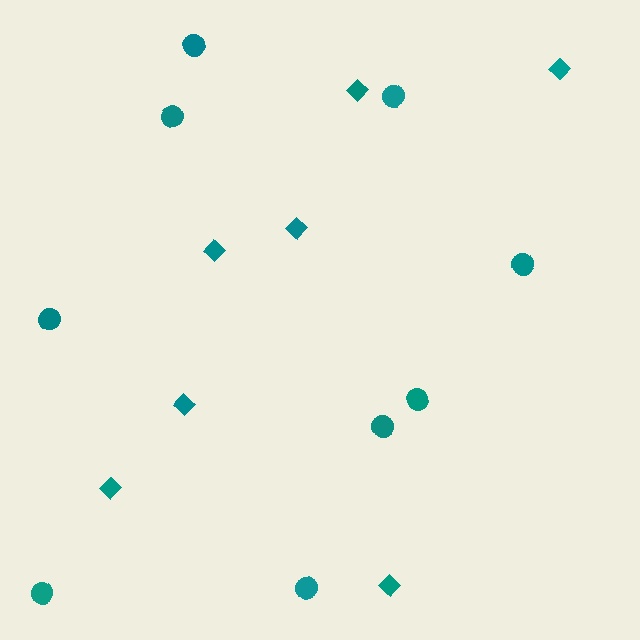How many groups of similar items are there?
There are 2 groups: one group of diamonds (7) and one group of circles (9).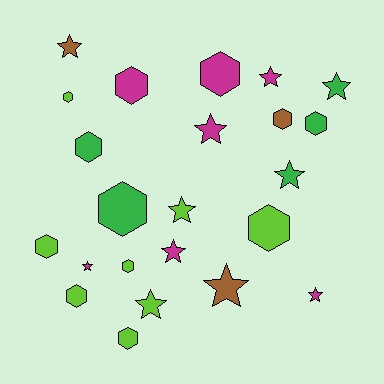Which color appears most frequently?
Lime, with 8 objects.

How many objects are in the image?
There are 23 objects.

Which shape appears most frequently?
Hexagon, with 12 objects.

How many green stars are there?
There are 2 green stars.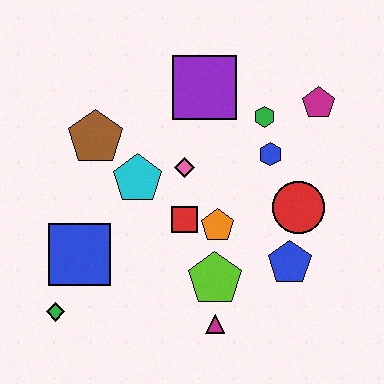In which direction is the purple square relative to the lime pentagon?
The purple square is above the lime pentagon.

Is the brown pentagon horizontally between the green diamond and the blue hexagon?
Yes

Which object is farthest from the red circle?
The green diamond is farthest from the red circle.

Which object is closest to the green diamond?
The blue square is closest to the green diamond.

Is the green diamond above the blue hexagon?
No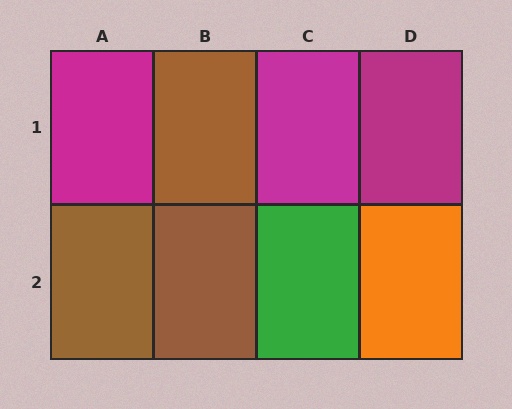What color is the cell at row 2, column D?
Orange.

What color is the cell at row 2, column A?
Brown.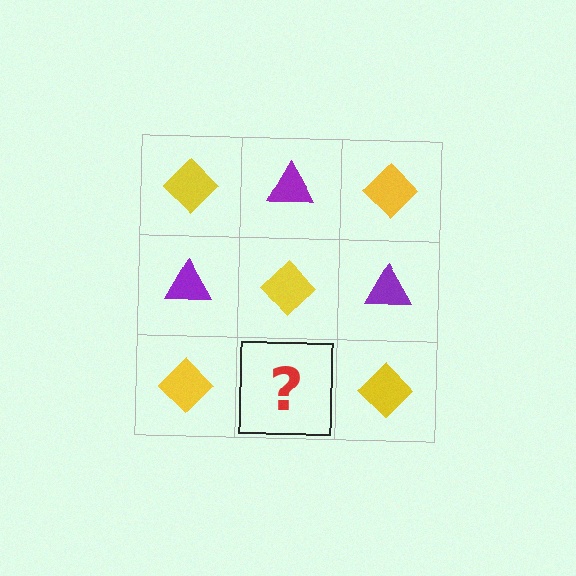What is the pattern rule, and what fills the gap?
The rule is that it alternates yellow diamond and purple triangle in a checkerboard pattern. The gap should be filled with a purple triangle.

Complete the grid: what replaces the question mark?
The question mark should be replaced with a purple triangle.